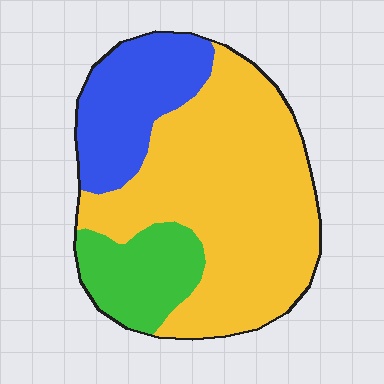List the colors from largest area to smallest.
From largest to smallest: yellow, blue, green.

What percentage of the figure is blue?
Blue covers 22% of the figure.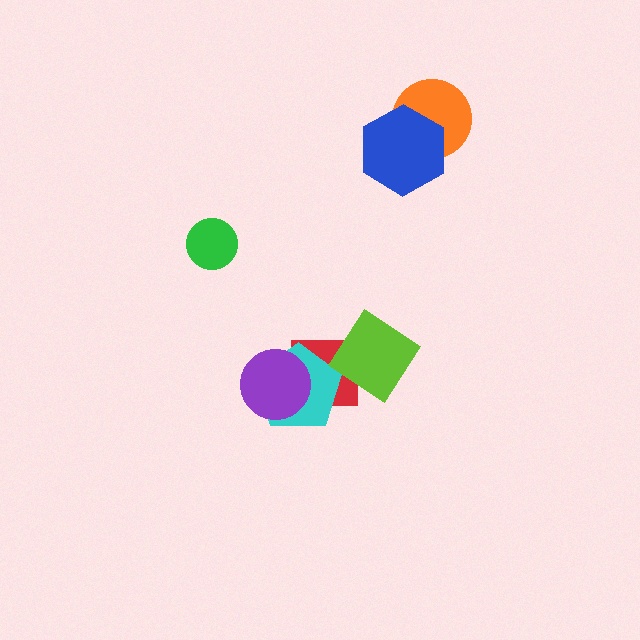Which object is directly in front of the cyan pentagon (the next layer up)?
The purple circle is directly in front of the cyan pentagon.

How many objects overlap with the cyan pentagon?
3 objects overlap with the cyan pentagon.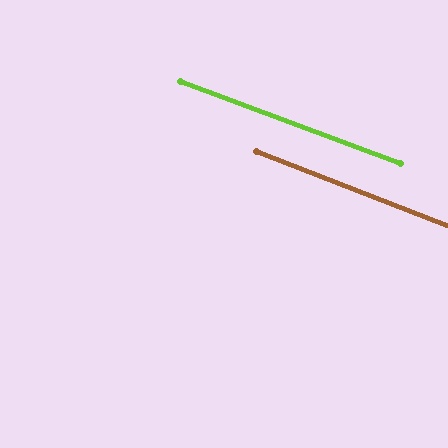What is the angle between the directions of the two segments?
Approximately 1 degree.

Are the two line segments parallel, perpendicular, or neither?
Parallel — their directions differ by only 0.7°.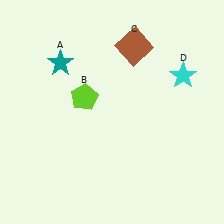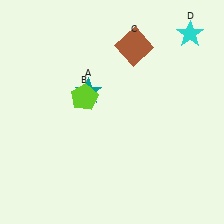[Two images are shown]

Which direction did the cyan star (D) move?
The cyan star (D) moved up.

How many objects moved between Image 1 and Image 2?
2 objects moved between the two images.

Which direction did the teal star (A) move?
The teal star (A) moved down.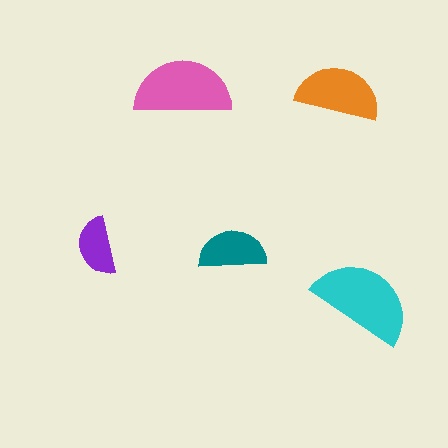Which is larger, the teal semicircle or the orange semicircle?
The orange one.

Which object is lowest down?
The cyan semicircle is bottommost.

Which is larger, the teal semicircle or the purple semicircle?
The teal one.